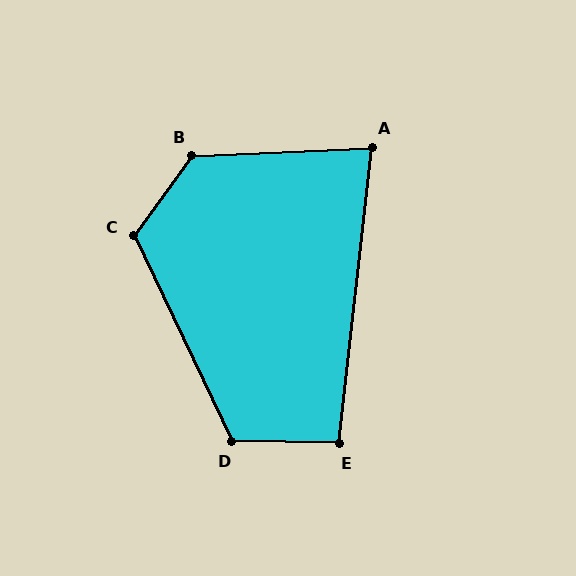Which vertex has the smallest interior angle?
A, at approximately 81 degrees.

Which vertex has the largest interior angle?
B, at approximately 129 degrees.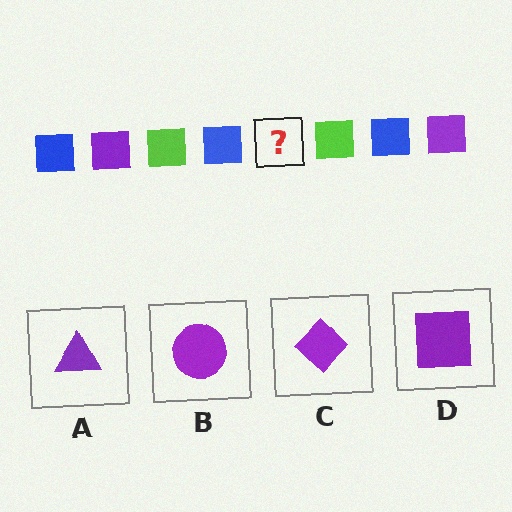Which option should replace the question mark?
Option D.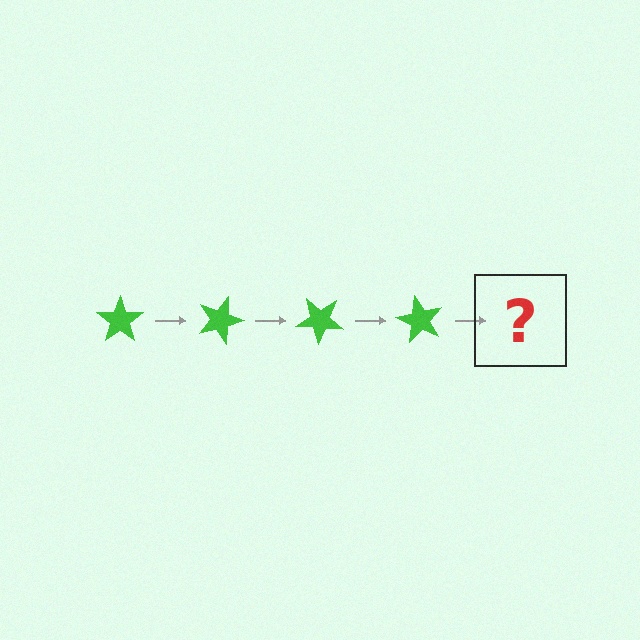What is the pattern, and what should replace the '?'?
The pattern is that the star rotates 20 degrees each step. The '?' should be a green star rotated 80 degrees.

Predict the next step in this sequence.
The next step is a green star rotated 80 degrees.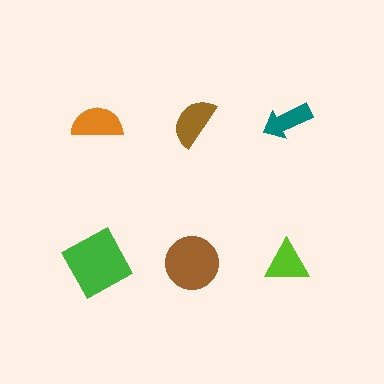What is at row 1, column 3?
A teal arrow.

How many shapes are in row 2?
3 shapes.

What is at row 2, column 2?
A brown circle.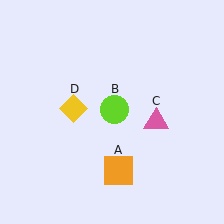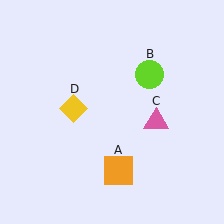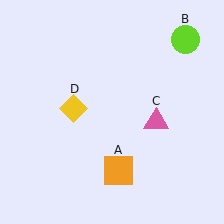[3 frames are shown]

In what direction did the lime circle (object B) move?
The lime circle (object B) moved up and to the right.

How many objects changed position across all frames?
1 object changed position: lime circle (object B).